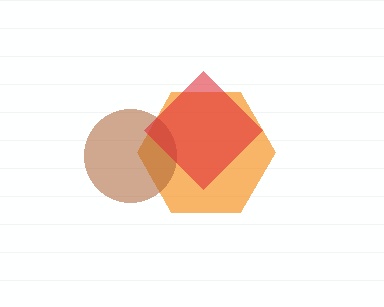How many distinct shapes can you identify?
There are 3 distinct shapes: an orange hexagon, a brown circle, a red diamond.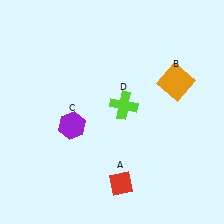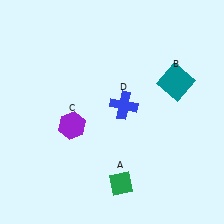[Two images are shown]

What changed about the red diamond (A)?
In Image 1, A is red. In Image 2, it changed to green.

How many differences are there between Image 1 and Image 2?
There are 3 differences between the two images.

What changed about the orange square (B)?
In Image 1, B is orange. In Image 2, it changed to teal.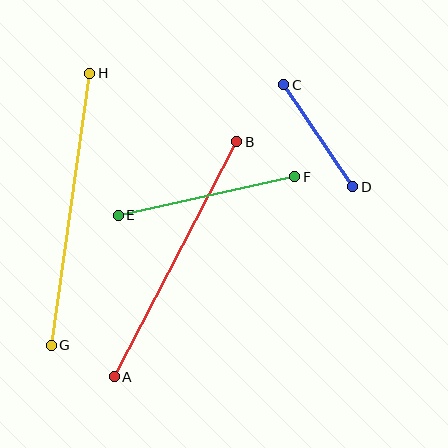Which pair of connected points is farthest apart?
Points G and H are farthest apart.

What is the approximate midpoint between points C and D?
The midpoint is at approximately (318, 136) pixels.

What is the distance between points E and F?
The distance is approximately 181 pixels.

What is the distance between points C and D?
The distance is approximately 123 pixels.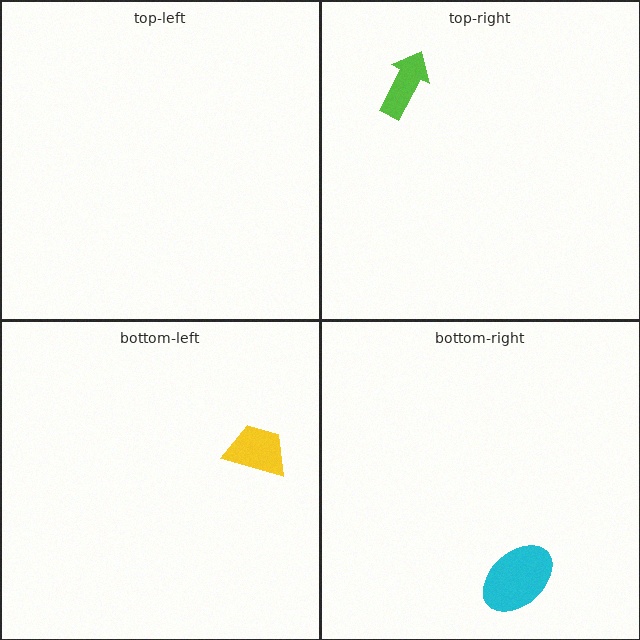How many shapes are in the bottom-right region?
1.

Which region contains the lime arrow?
The top-right region.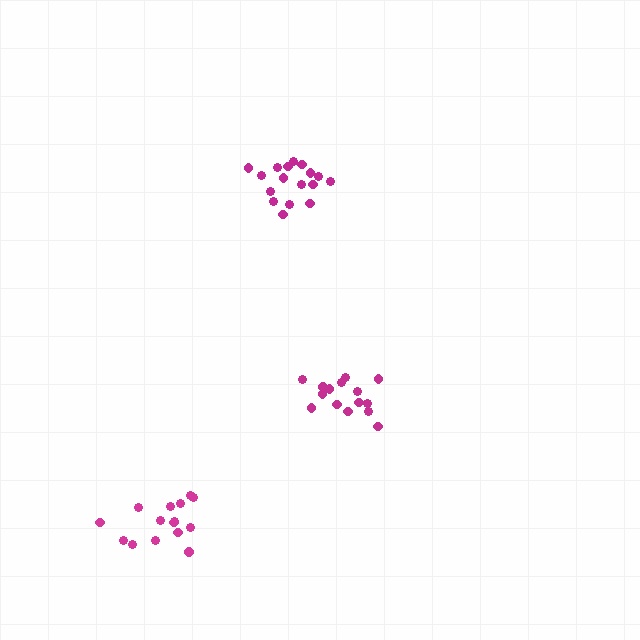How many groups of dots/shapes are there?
There are 3 groups.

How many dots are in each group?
Group 1: 17 dots, Group 2: 15 dots, Group 3: 15 dots (47 total).